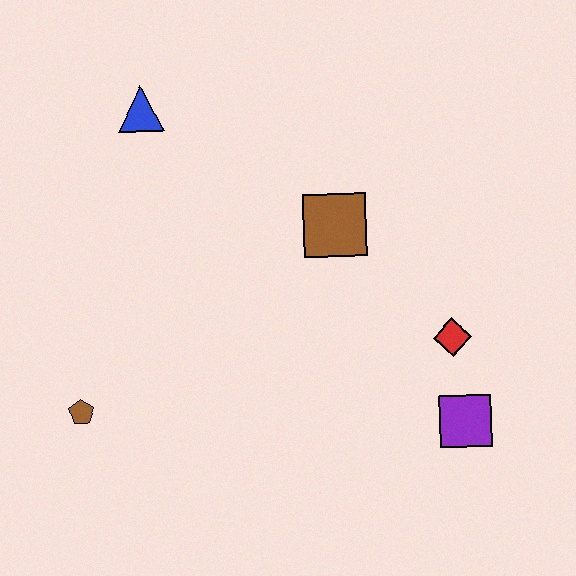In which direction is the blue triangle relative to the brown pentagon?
The blue triangle is above the brown pentagon.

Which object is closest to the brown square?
The red diamond is closest to the brown square.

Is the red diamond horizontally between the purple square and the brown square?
Yes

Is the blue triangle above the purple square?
Yes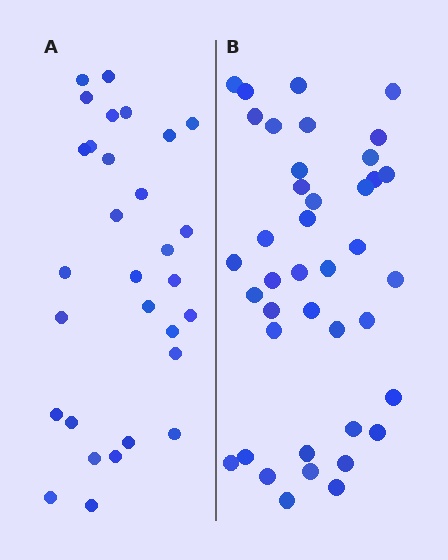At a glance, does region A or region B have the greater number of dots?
Region B (the right region) has more dots.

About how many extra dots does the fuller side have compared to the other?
Region B has roughly 10 or so more dots than region A.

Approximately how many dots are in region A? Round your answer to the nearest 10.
About 30 dots.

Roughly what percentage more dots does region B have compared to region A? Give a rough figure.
About 35% more.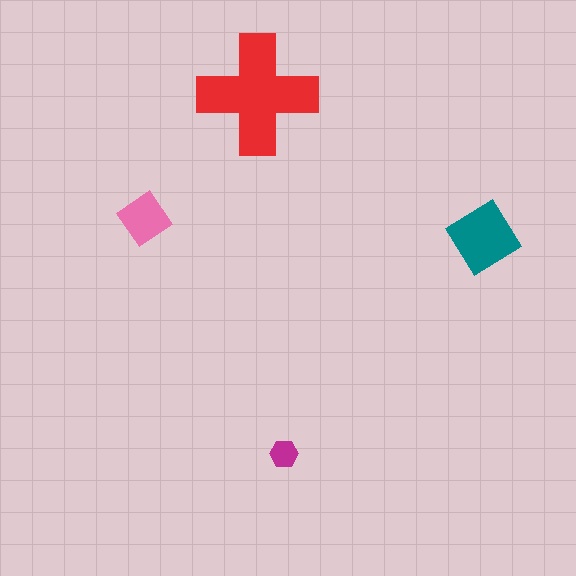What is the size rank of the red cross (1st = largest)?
1st.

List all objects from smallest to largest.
The magenta hexagon, the pink diamond, the teal diamond, the red cross.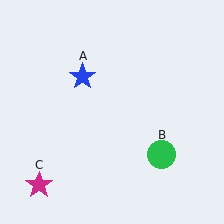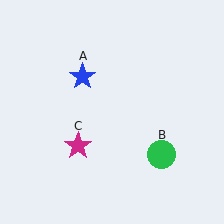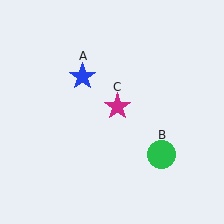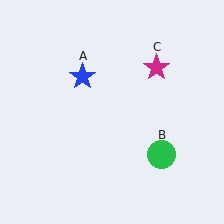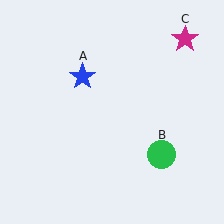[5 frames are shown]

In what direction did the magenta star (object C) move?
The magenta star (object C) moved up and to the right.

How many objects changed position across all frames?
1 object changed position: magenta star (object C).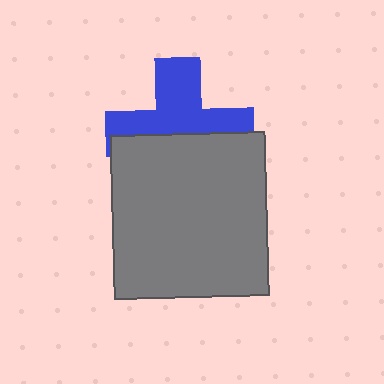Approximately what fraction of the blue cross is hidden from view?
Roughly 48% of the blue cross is hidden behind the gray rectangle.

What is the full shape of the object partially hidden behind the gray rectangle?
The partially hidden object is a blue cross.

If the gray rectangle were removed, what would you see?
You would see the complete blue cross.